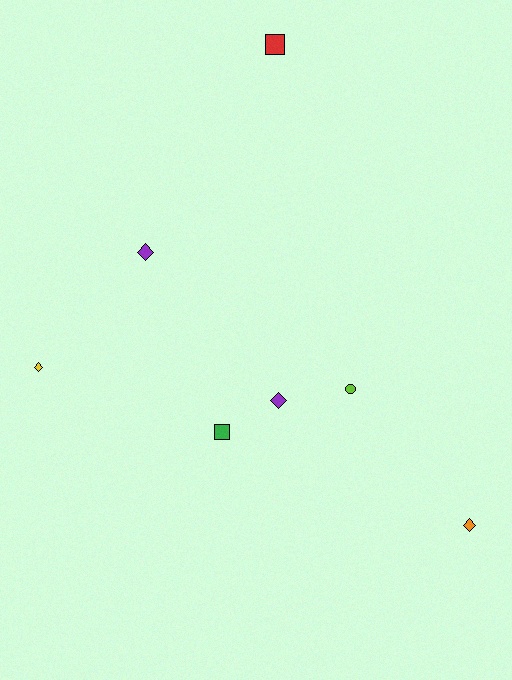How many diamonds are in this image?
There are 4 diamonds.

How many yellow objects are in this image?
There is 1 yellow object.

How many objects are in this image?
There are 7 objects.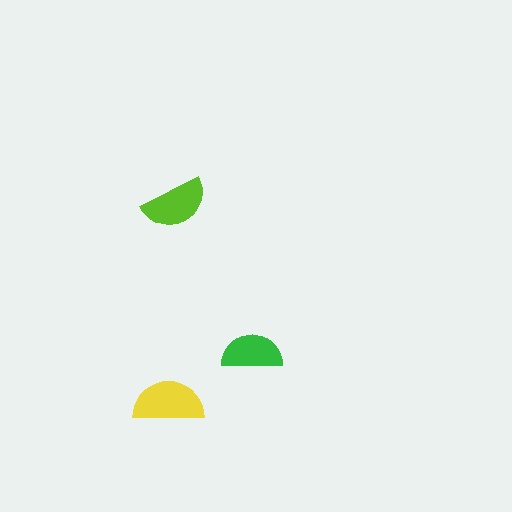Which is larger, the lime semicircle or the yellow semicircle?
The yellow one.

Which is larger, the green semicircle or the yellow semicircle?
The yellow one.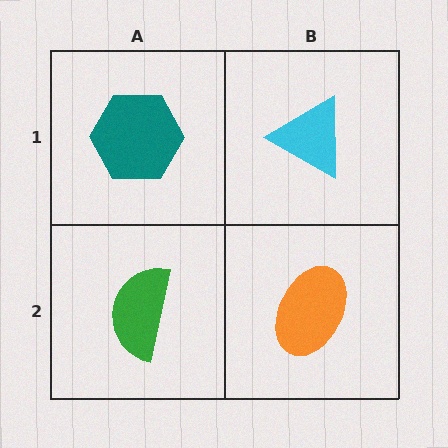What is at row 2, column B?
An orange ellipse.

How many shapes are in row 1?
2 shapes.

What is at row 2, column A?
A green semicircle.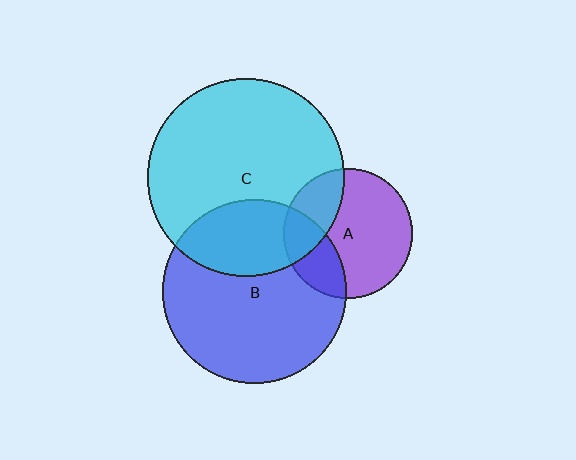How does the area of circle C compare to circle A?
Approximately 2.3 times.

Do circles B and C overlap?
Yes.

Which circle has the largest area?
Circle C (cyan).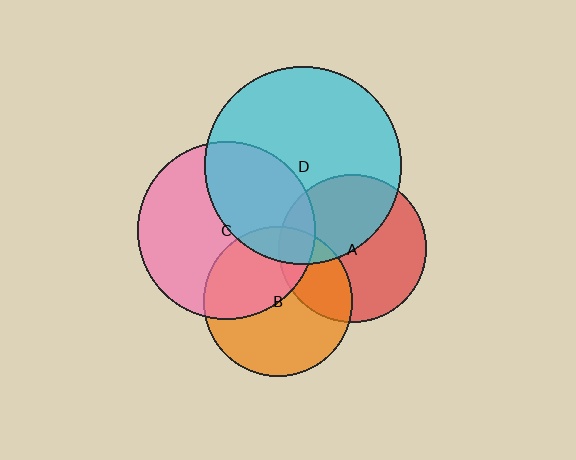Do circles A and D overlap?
Yes.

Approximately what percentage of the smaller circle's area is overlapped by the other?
Approximately 45%.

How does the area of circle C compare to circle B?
Approximately 1.4 times.